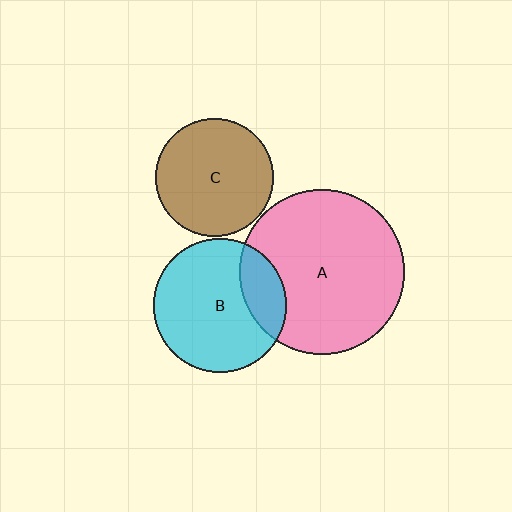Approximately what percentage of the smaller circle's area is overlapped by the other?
Approximately 20%.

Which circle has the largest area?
Circle A (pink).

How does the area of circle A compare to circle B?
Approximately 1.5 times.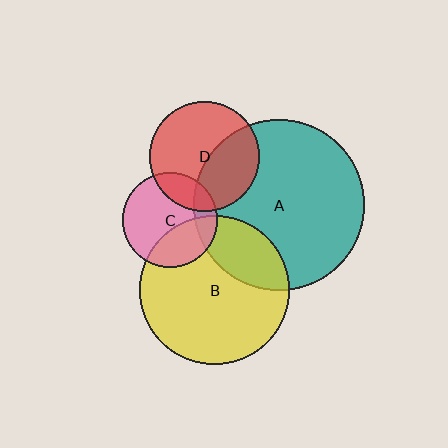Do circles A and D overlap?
Yes.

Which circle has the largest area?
Circle A (teal).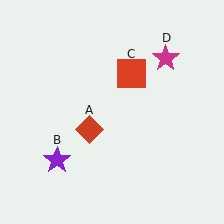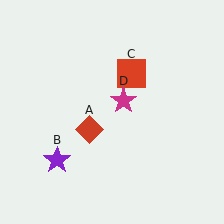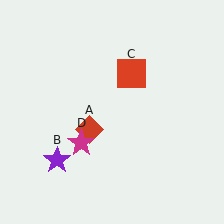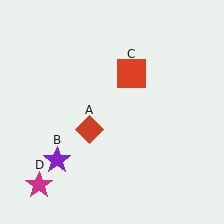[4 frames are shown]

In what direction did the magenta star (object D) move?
The magenta star (object D) moved down and to the left.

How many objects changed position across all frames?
1 object changed position: magenta star (object D).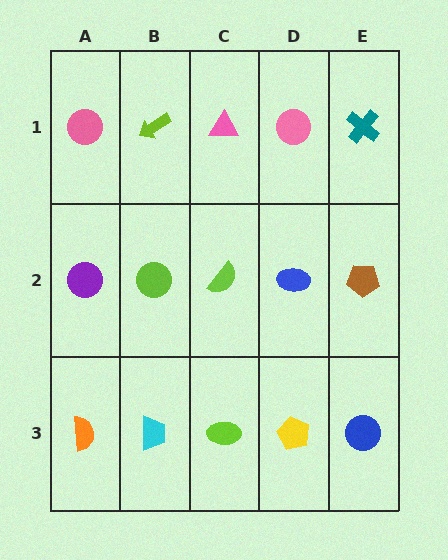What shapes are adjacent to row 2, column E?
A teal cross (row 1, column E), a blue circle (row 3, column E), a blue ellipse (row 2, column D).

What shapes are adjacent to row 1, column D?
A blue ellipse (row 2, column D), a pink triangle (row 1, column C), a teal cross (row 1, column E).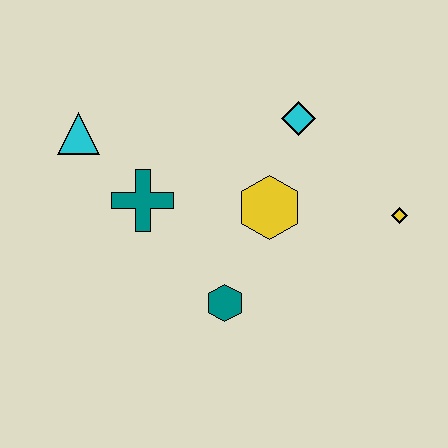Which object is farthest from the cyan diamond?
The cyan triangle is farthest from the cyan diamond.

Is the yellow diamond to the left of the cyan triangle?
No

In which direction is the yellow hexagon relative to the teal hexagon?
The yellow hexagon is above the teal hexagon.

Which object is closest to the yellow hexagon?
The cyan diamond is closest to the yellow hexagon.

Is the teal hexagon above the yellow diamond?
No